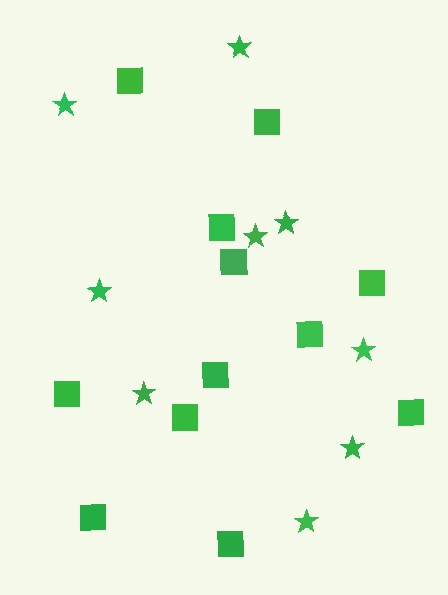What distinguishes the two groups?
There are 2 groups: one group of squares (12) and one group of stars (9).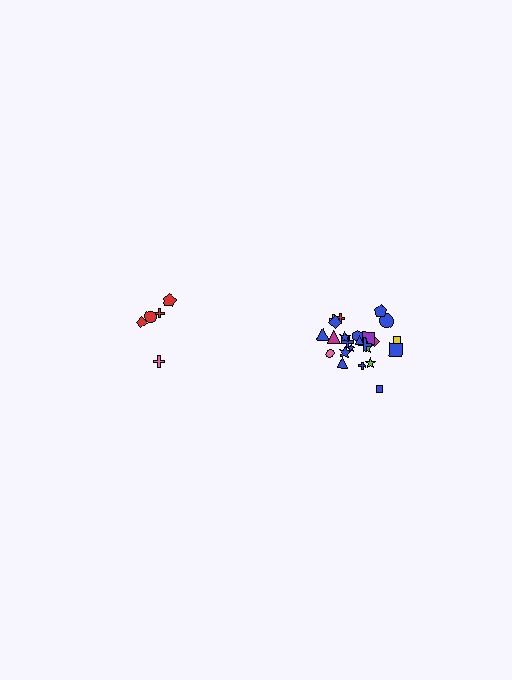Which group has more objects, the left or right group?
The right group.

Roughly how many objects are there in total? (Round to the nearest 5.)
Roughly 30 objects in total.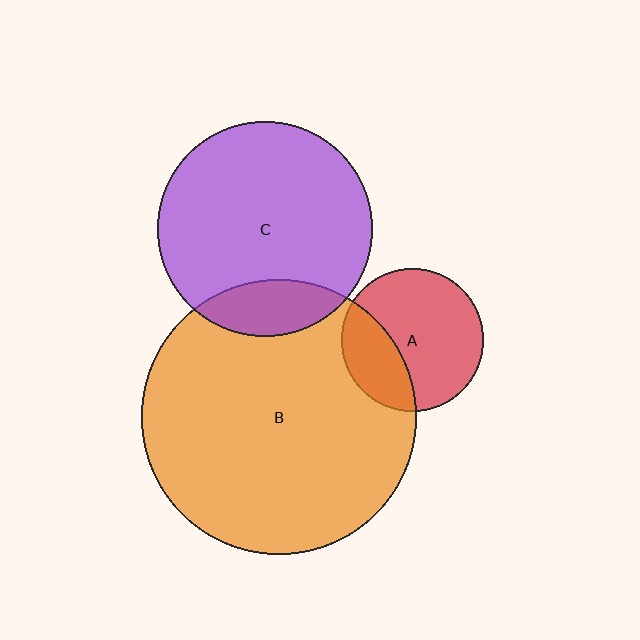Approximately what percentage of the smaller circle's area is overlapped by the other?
Approximately 30%.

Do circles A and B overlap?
Yes.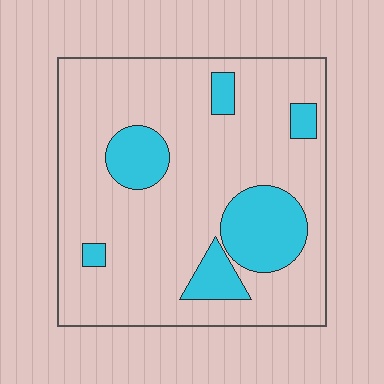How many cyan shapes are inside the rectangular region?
6.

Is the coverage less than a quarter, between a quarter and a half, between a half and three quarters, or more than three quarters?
Less than a quarter.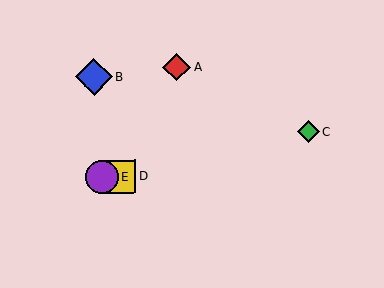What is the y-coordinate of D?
Object D is at y≈177.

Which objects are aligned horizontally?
Objects D, E are aligned horizontally.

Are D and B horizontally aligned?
No, D is at y≈177 and B is at y≈77.